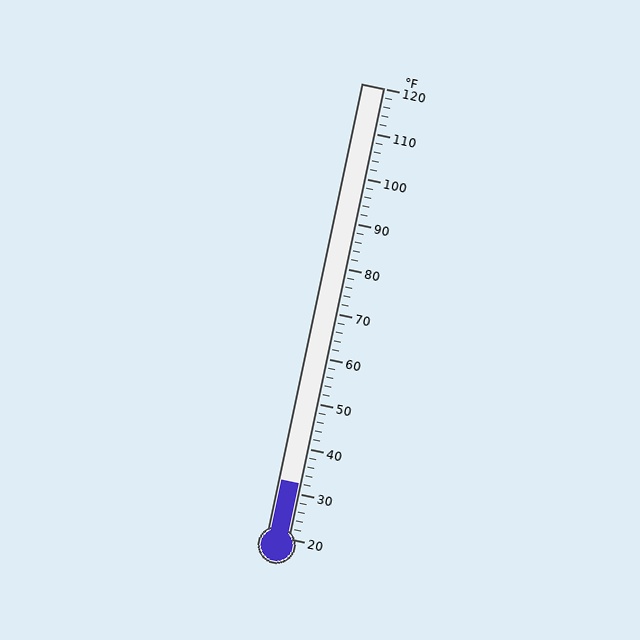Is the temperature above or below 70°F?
The temperature is below 70°F.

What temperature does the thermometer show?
The thermometer shows approximately 32°F.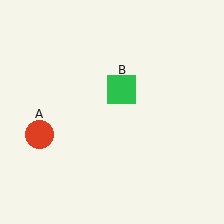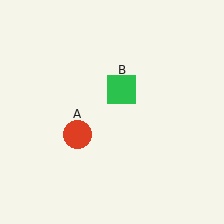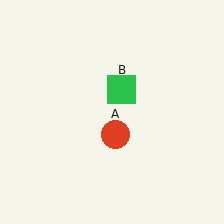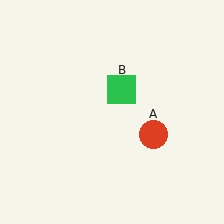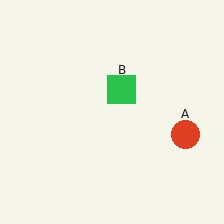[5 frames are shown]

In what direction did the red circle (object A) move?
The red circle (object A) moved right.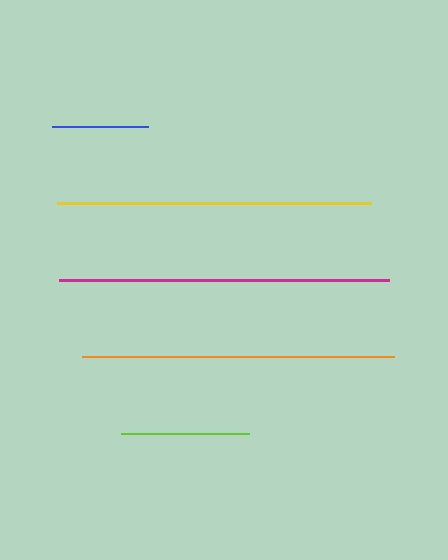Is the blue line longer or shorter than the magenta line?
The magenta line is longer than the blue line.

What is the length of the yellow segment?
The yellow segment is approximately 314 pixels long.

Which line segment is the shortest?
The blue line is the shortest at approximately 95 pixels.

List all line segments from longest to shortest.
From longest to shortest: magenta, yellow, orange, lime, blue.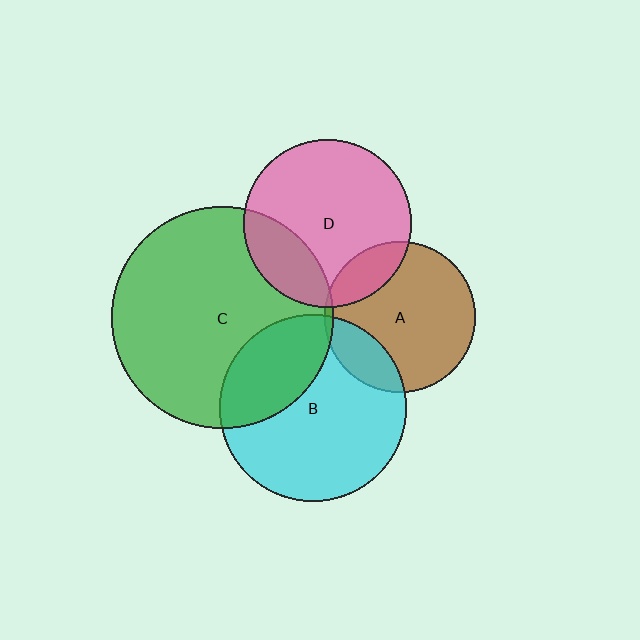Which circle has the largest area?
Circle C (green).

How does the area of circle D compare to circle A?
Approximately 1.2 times.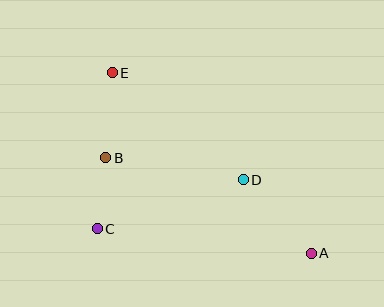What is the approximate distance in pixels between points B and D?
The distance between B and D is approximately 139 pixels.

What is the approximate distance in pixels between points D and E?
The distance between D and E is approximately 169 pixels.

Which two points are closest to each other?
Points B and C are closest to each other.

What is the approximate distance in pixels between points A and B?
The distance between A and B is approximately 226 pixels.